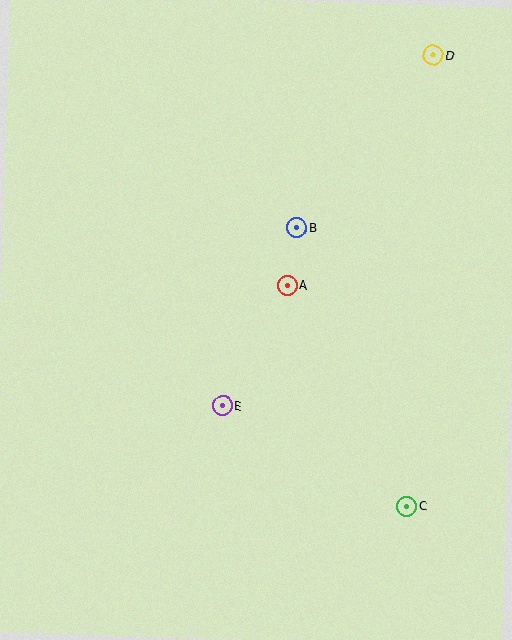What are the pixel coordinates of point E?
Point E is at (223, 406).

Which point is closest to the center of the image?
Point A at (287, 285) is closest to the center.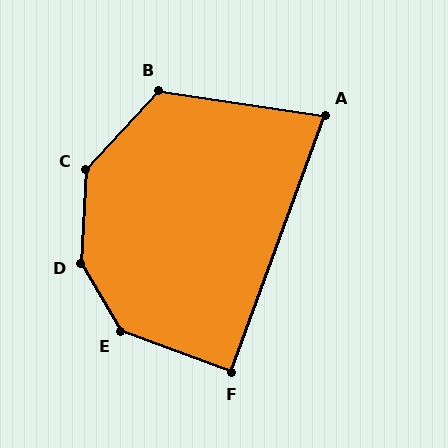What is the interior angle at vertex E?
Approximately 141 degrees (obtuse).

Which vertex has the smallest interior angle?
A, at approximately 78 degrees.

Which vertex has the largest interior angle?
D, at approximately 146 degrees.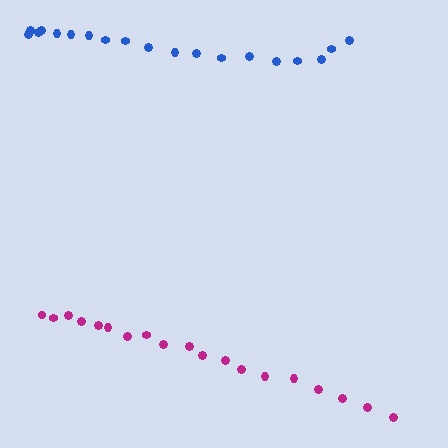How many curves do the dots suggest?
There are 2 distinct paths.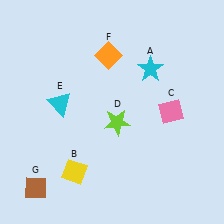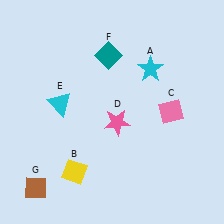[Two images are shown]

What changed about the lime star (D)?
In Image 1, D is lime. In Image 2, it changed to pink.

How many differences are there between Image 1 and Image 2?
There are 2 differences between the two images.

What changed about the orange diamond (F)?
In Image 1, F is orange. In Image 2, it changed to teal.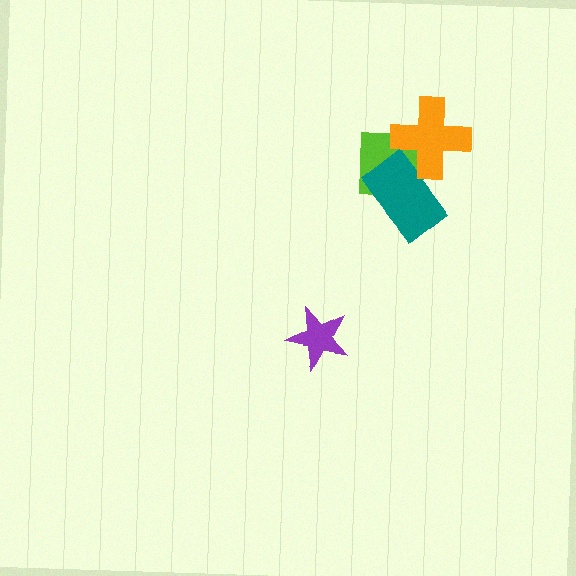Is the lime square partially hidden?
Yes, it is partially covered by another shape.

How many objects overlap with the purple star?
0 objects overlap with the purple star.